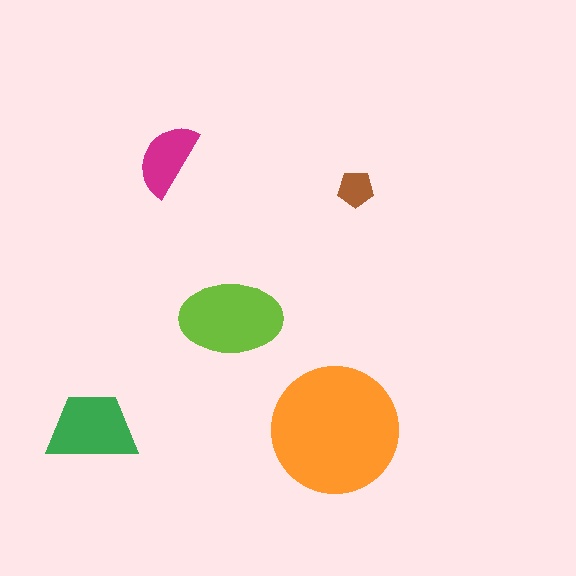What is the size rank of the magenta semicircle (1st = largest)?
4th.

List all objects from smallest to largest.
The brown pentagon, the magenta semicircle, the green trapezoid, the lime ellipse, the orange circle.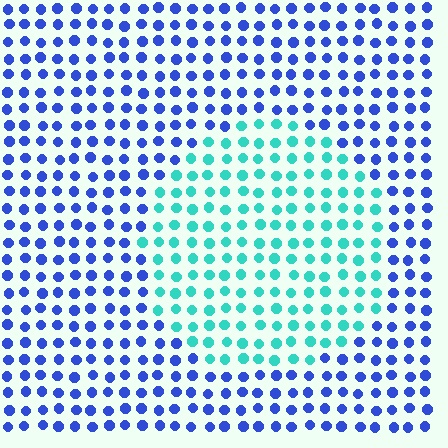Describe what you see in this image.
The image is filled with small blue elements in a uniform arrangement. A circle-shaped region is visible where the elements are tinted to a slightly different hue, forming a subtle color boundary.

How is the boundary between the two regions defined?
The boundary is defined purely by a slight shift in hue (about 59 degrees). Spacing, size, and orientation are identical on both sides.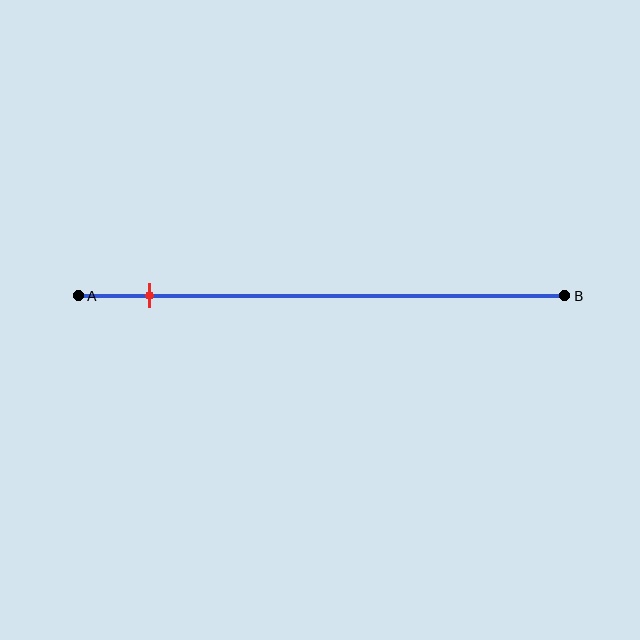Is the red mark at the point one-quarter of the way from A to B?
No, the mark is at about 15% from A, not at the 25% one-quarter point.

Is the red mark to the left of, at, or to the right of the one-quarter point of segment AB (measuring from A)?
The red mark is to the left of the one-quarter point of segment AB.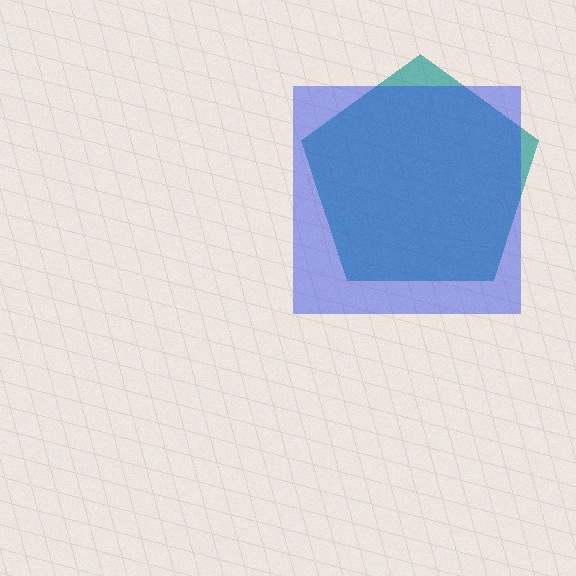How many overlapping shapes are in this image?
There are 2 overlapping shapes in the image.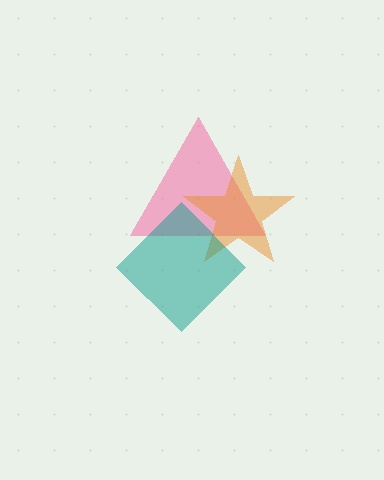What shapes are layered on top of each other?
The layered shapes are: a pink triangle, an orange star, a teal diamond.